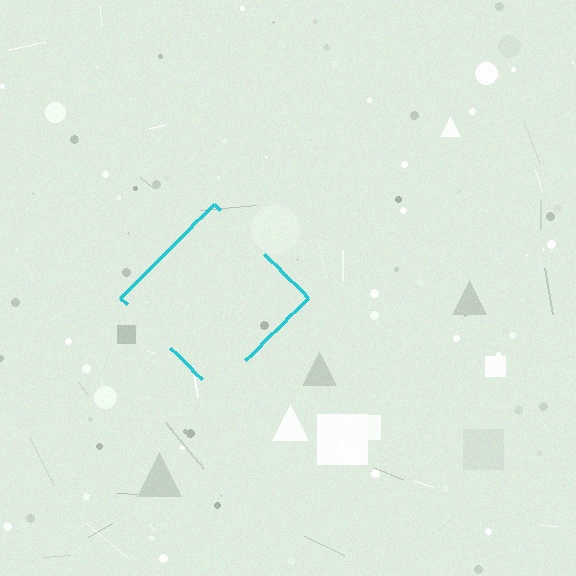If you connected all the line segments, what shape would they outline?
They would outline a diamond.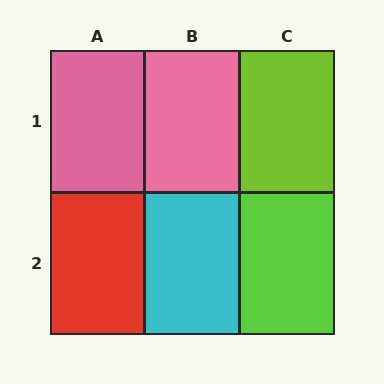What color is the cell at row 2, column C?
Lime.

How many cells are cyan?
1 cell is cyan.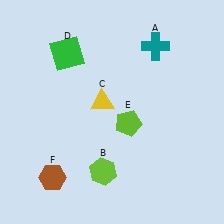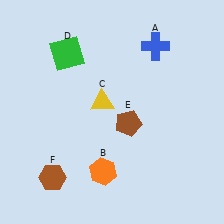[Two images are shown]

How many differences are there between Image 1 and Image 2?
There are 3 differences between the two images.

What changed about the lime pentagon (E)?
In Image 1, E is lime. In Image 2, it changed to brown.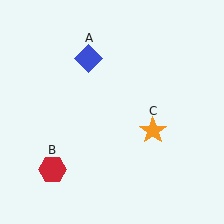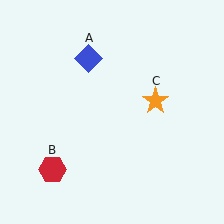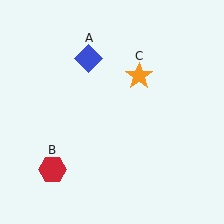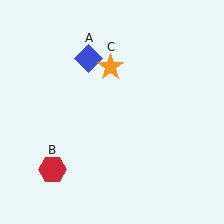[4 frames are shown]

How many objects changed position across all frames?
1 object changed position: orange star (object C).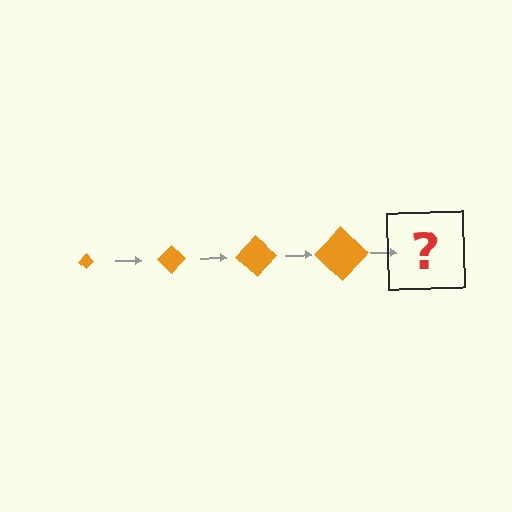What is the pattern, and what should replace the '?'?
The pattern is that the diamond gets progressively larger each step. The '?' should be an orange diamond, larger than the previous one.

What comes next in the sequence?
The next element should be an orange diamond, larger than the previous one.